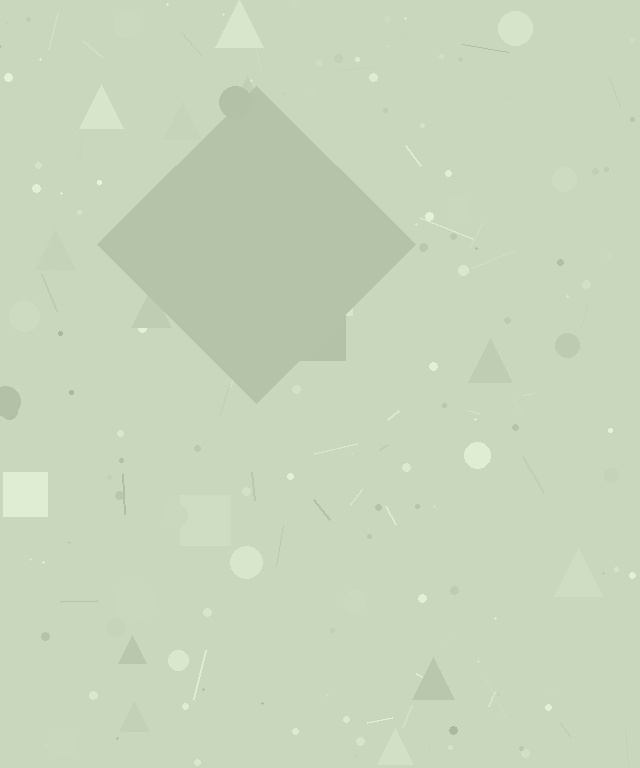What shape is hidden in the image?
A diamond is hidden in the image.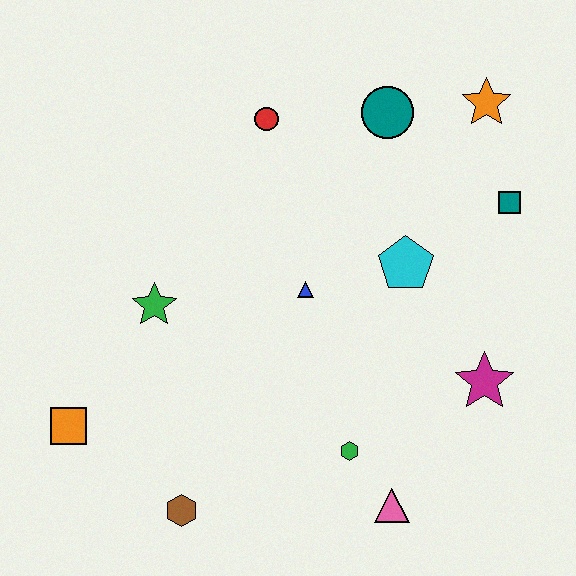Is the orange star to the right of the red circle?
Yes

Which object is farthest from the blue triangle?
The orange square is farthest from the blue triangle.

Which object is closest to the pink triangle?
The green hexagon is closest to the pink triangle.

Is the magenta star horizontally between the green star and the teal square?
Yes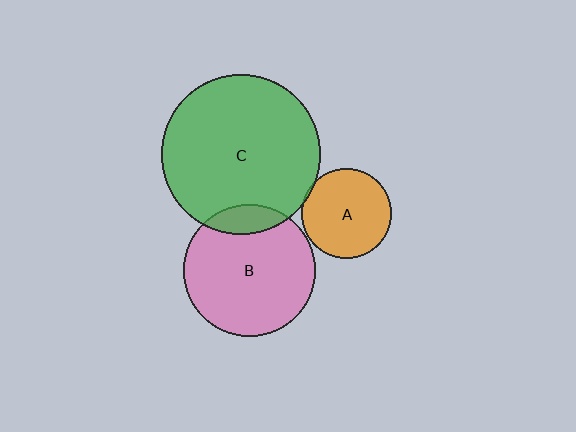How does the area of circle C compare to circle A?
Approximately 3.2 times.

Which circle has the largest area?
Circle C (green).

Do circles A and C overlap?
Yes.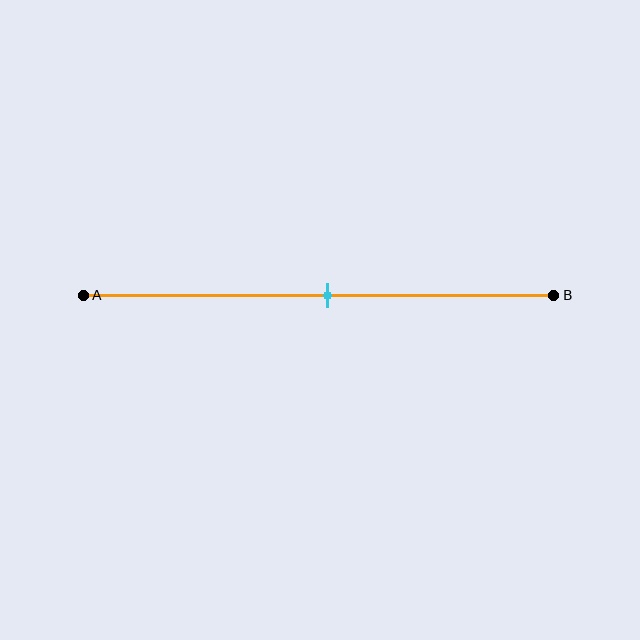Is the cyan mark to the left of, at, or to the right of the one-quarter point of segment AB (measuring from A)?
The cyan mark is to the right of the one-quarter point of segment AB.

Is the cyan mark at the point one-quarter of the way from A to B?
No, the mark is at about 50% from A, not at the 25% one-quarter point.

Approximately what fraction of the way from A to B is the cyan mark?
The cyan mark is approximately 50% of the way from A to B.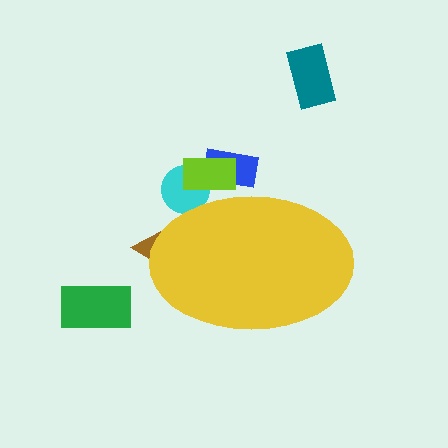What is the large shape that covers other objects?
A yellow ellipse.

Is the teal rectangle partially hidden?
No, the teal rectangle is fully visible.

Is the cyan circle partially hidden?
Yes, the cyan circle is partially hidden behind the yellow ellipse.